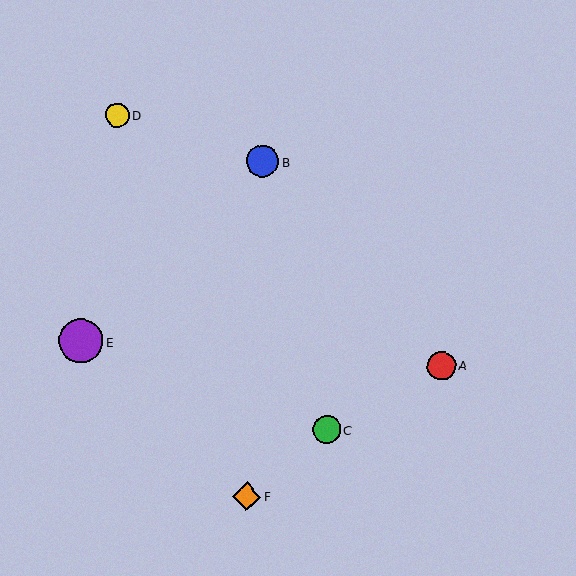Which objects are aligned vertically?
Objects B, F are aligned vertically.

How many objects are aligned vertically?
2 objects (B, F) are aligned vertically.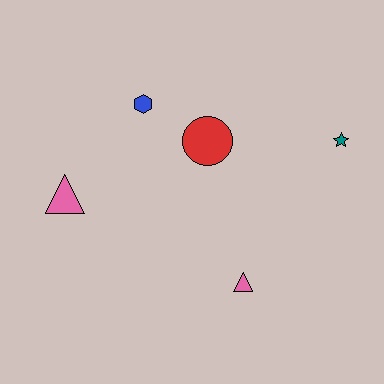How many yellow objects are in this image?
There are no yellow objects.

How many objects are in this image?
There are 5 objects.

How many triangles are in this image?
There are 2 triangles.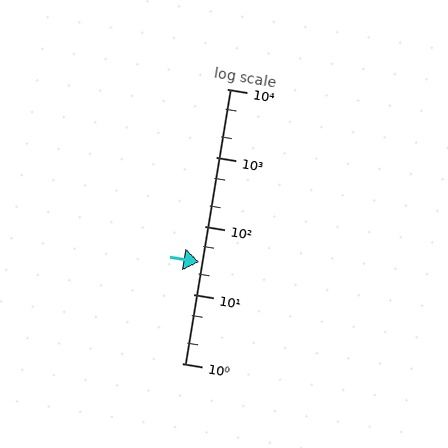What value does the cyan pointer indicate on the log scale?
The pointer indicates approximately 30.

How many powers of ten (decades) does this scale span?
The scale spans 4 decades, from 1 to 10000.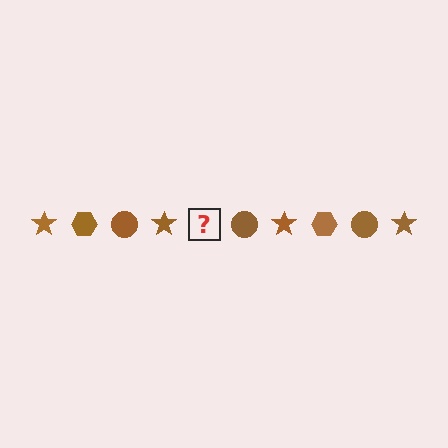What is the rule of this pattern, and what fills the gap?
The rule is that the pattern cycles through star, hexagon, circle shapes in brown. The gap should be filled with a brown hexagon.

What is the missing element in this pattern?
The missing element is a brown hexagon.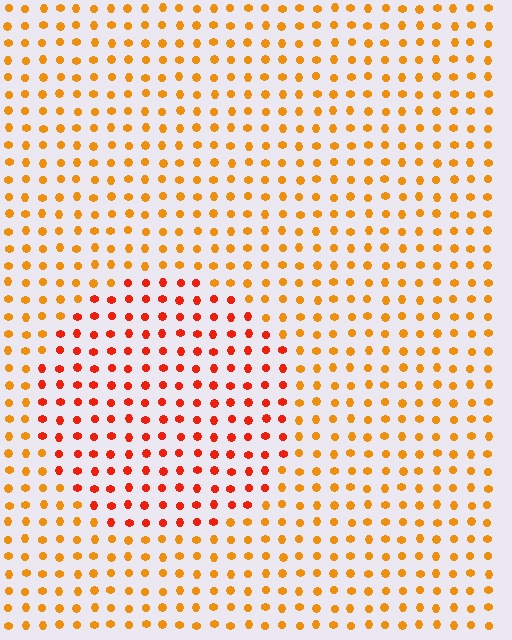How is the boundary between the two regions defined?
The boundary is defined purely by a slight shift in hue (about 30 degrees). Spacing, size, and orientation are identical on both sides.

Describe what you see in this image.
The image is filled with small orange elements in a uniform arrangement. A circle-shaped region is visible where the elements are tinted to a slightly different hue, forming a subtle color boundary.